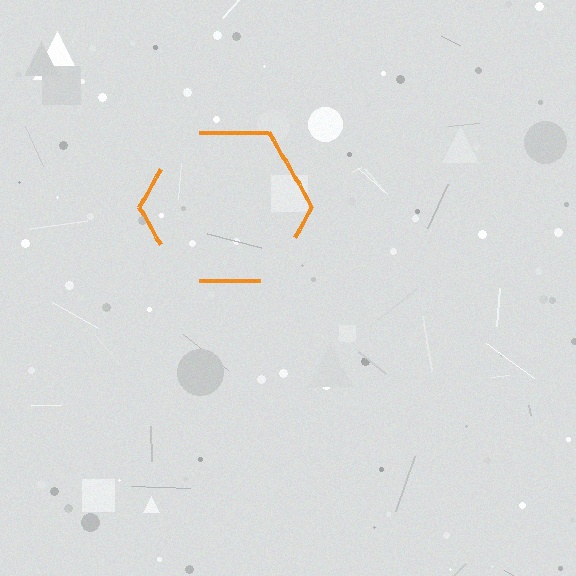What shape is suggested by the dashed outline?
The dashed outline suggests a hexagon.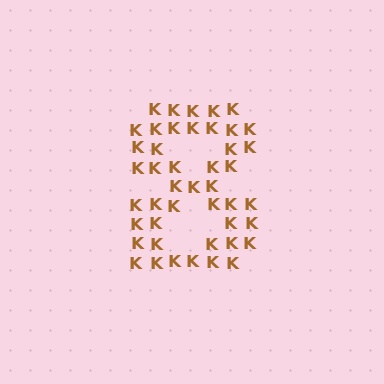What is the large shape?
The large shape is the digit 8.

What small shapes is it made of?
It is made of small letter K's.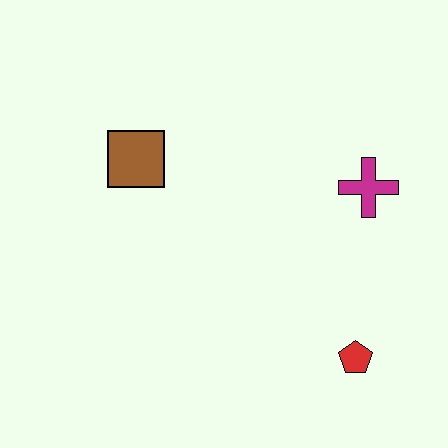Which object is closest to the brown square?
The magenta cross is closest to the brown square.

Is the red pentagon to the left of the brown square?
No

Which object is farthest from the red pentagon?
The brown square is farthest from the red pentagon.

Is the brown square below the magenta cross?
No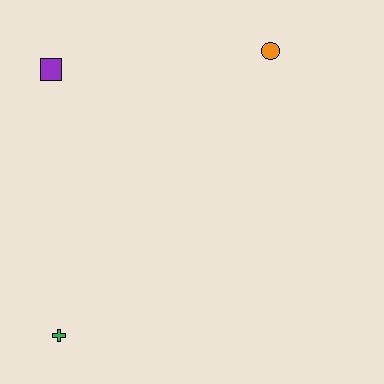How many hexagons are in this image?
There are no hexagons.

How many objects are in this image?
There are 3 objects.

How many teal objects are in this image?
There are no teal objects.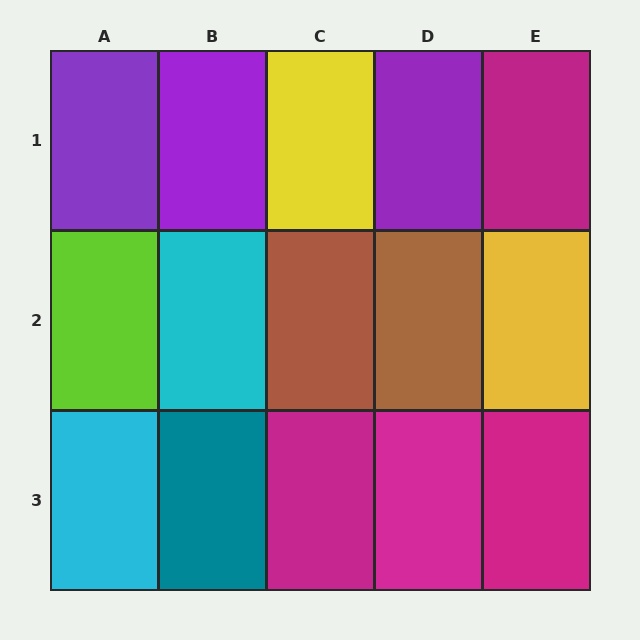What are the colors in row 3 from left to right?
Cyan, teal, magenta, magenta, magenta.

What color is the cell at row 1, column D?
Purple.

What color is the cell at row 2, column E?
Yellow.